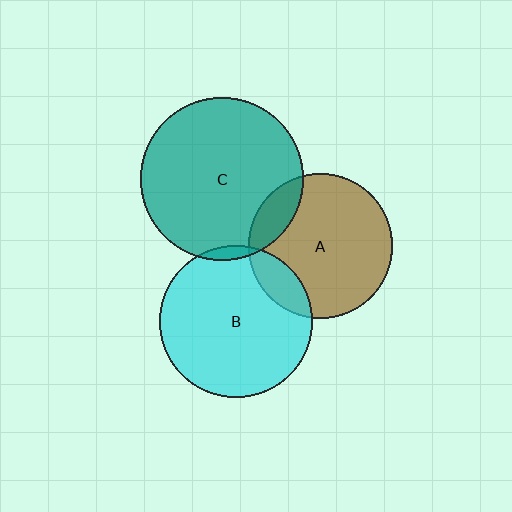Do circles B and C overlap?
Yes.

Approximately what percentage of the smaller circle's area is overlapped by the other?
Approximately 5%.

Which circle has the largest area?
Circle C (teal).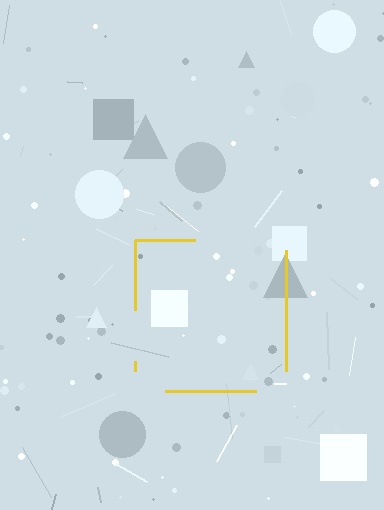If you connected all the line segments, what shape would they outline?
They would outline a square.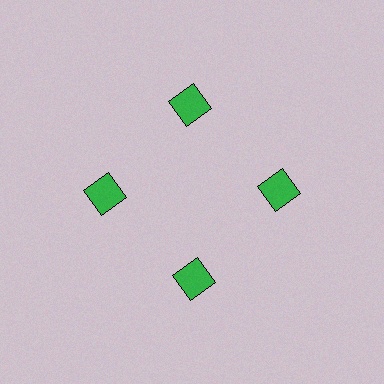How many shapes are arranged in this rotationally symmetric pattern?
There are 4 shapes, arranged in 4 groups of 1.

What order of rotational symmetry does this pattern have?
This pattern has 4-fold rotational symmetry.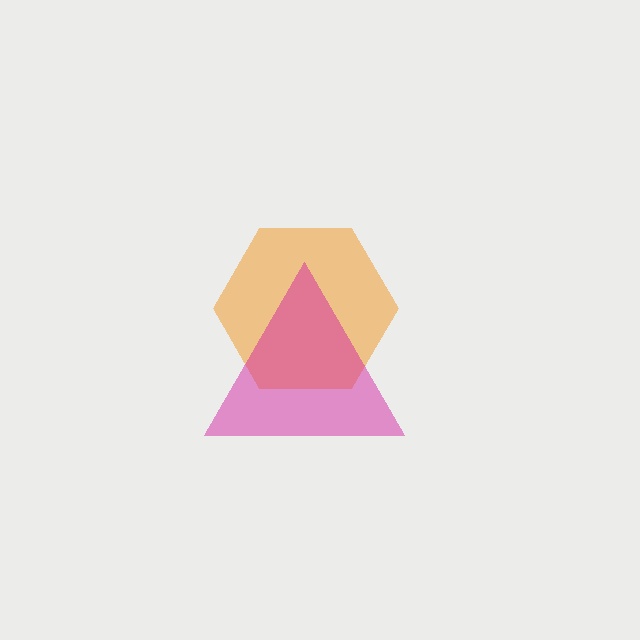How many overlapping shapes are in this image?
There are 2 overlapping shapes in the image.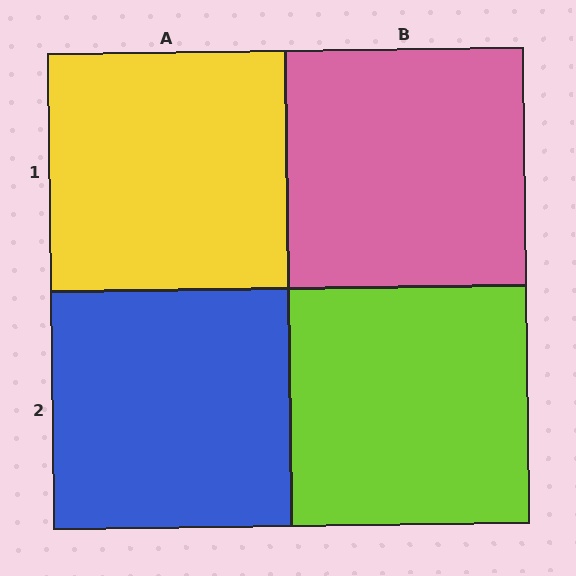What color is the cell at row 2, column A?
Blue.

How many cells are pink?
1 cell is pink.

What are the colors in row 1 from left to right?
Yellow, pink.